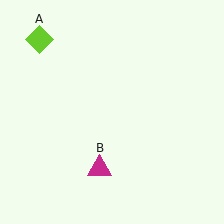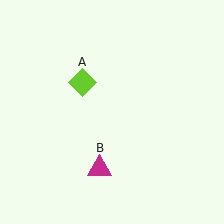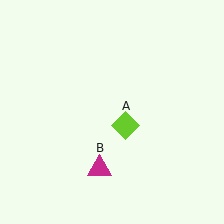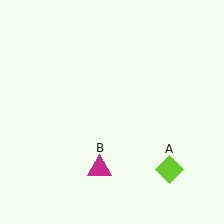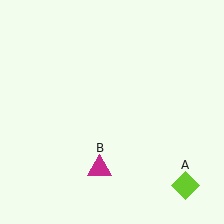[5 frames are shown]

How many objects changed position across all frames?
1 object changed position: lime diamond (object A).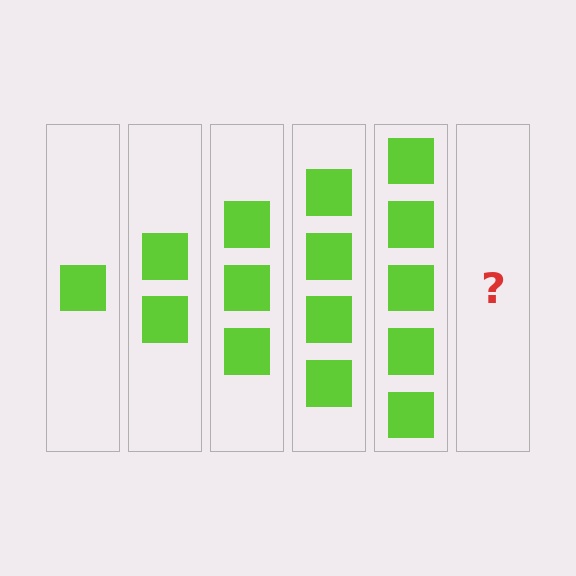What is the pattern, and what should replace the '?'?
The pattern is that each step adds one more square. The '?' should be 6 squares.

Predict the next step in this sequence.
The next step is 6 squares.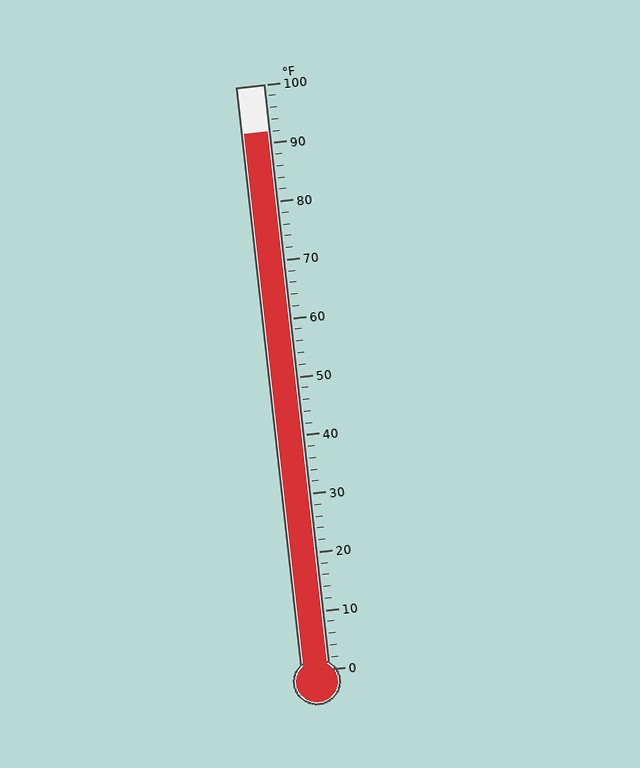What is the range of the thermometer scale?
The thermometer scale ranges from 0°F to 100°F.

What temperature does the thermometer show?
The thermometer shows approximately 92°F.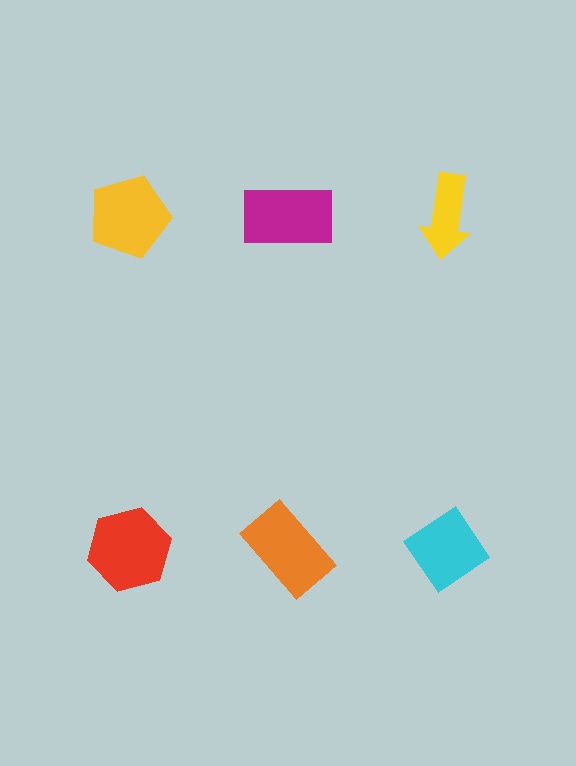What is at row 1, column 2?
A magenta rectangle.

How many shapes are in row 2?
3 shapes.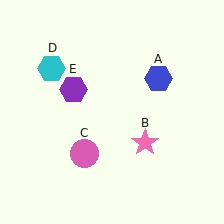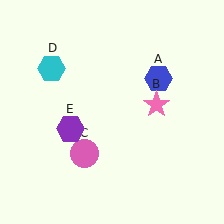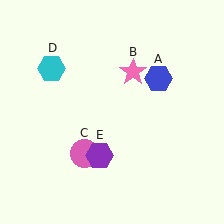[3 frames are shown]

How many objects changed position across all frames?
2 objects changed position: pink star (object B), purple hexagon (object E).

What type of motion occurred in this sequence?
The pink star (object B), purple hexagon (object E) rotated counterclockwise around the center of the scene.